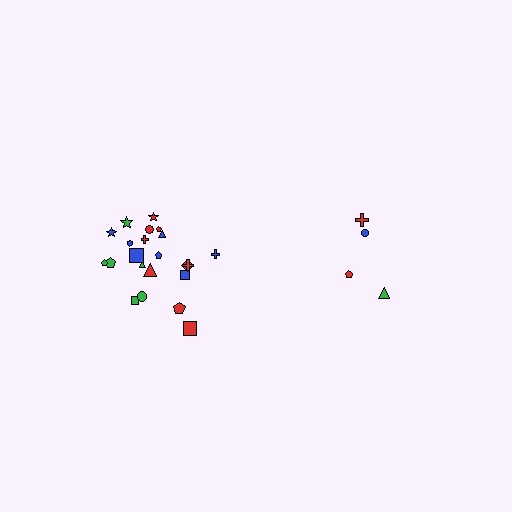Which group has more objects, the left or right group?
The left group.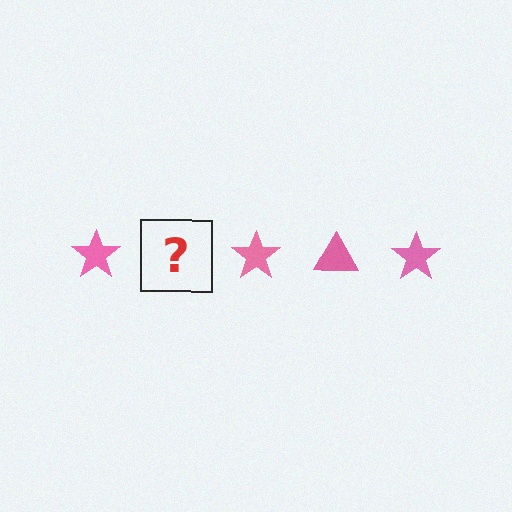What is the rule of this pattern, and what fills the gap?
The rule is that the pattern cycles through star, triangle shapes in pink. The gap should be filled with a pink triangle.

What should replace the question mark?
The question mark should be replaced with a pink triangle.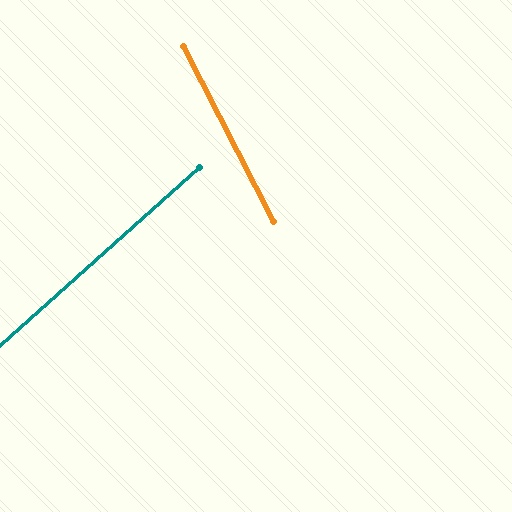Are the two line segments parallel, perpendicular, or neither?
Neither parallel nor perpendicular — they differ by about 76°.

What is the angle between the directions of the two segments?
Approximately 76 degrees.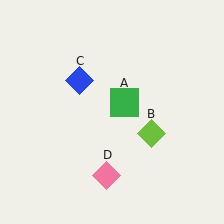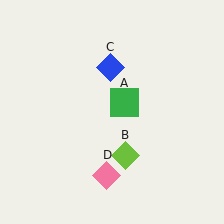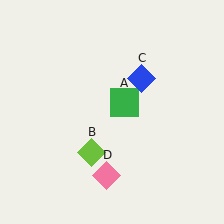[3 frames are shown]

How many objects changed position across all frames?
2 objects changed position: lime diamond (object B), blue diamond (object C).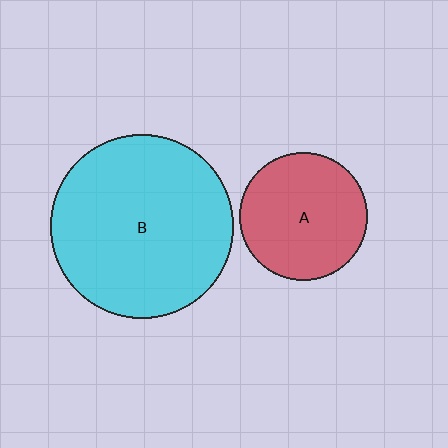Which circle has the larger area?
Circle B (cyan).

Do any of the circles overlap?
No, none of the circles overlap.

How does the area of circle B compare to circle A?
Approximately 2.1 times.